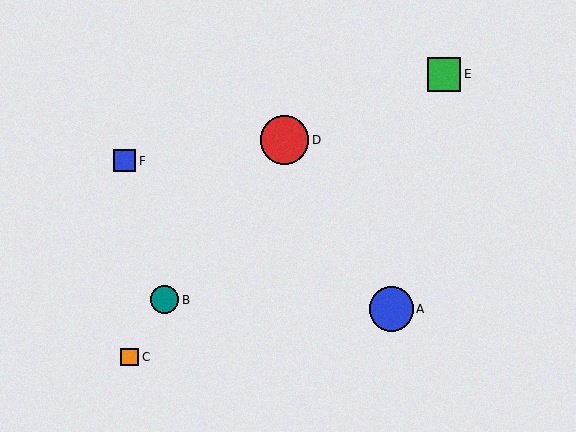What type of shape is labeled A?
Shape A is a blue circle.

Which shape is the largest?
The red circle (labeled D) is the largest.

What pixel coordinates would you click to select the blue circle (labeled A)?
Click at (391, 309) to select the blue circle A.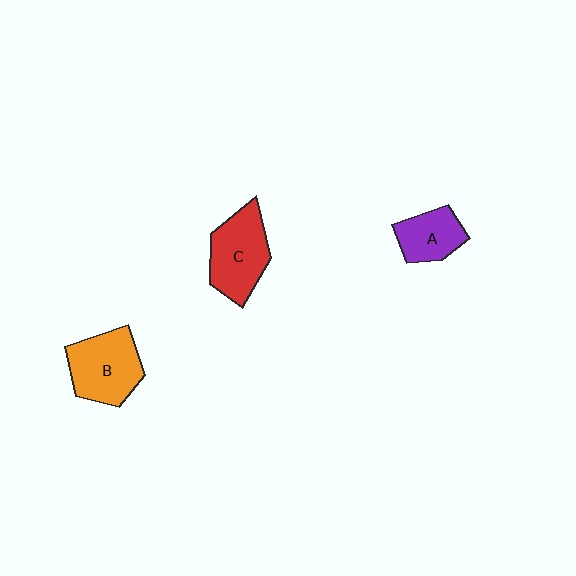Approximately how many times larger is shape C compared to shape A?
Approximately 1.5 times.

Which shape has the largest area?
Shape B (orange).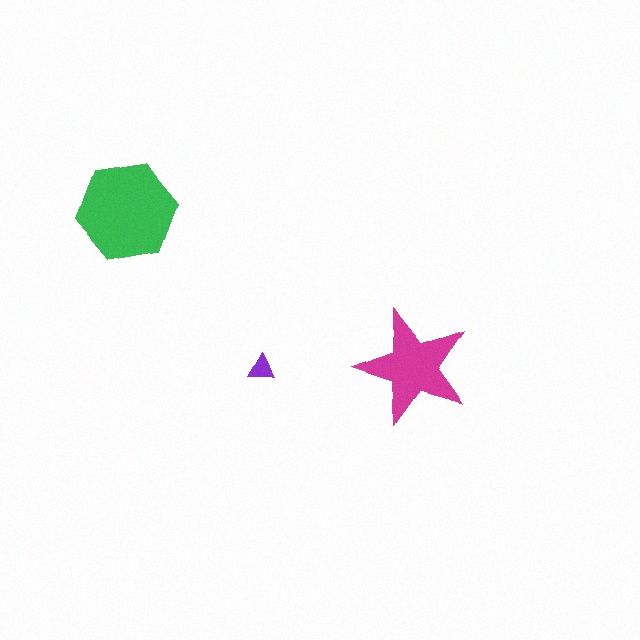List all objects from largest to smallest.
The green hexagon, the magenta star, the purple triangle.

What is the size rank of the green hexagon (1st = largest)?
1st.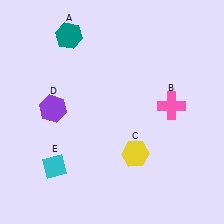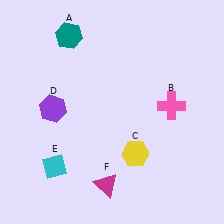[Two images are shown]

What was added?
A magenta triangle (F) was added in Image 2.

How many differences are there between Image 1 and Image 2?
There is 1 difference between the two images.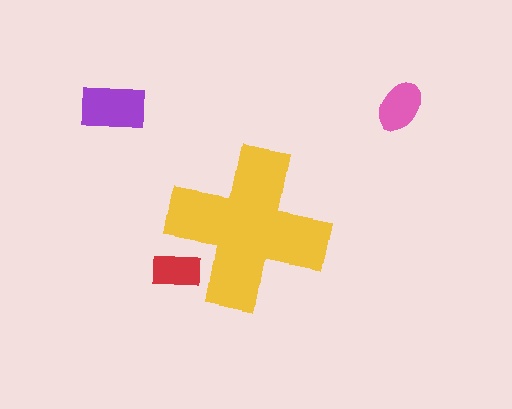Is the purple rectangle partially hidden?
No, the purple rectangle is fully visible.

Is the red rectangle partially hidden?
Yes, the red rectangle is partially hidden behind the yellow cross.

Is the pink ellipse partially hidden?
No, the pink ellipse is fully visible.